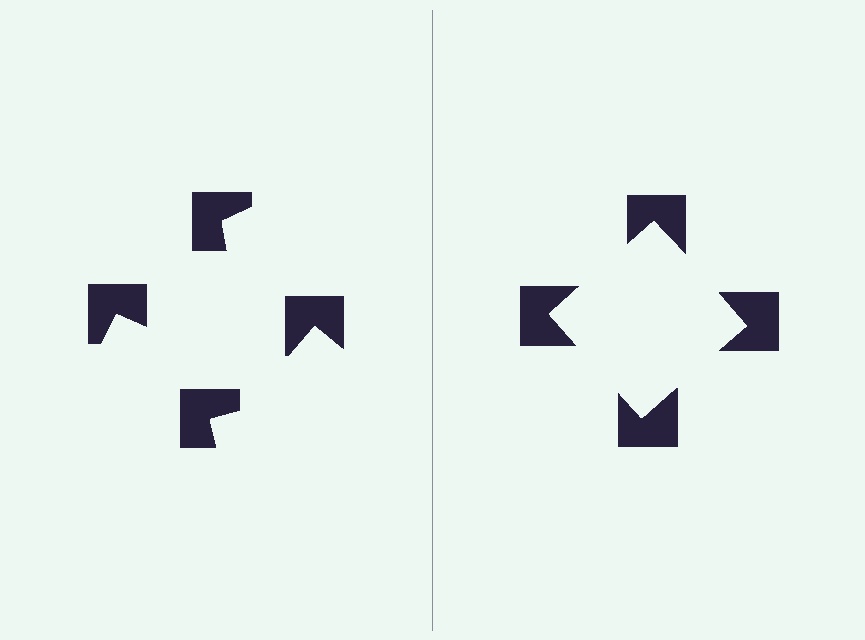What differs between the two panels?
The notched squares are positioned identically on both sides; only the wedge orientations differ. On the right they align to a square; on the left they are misaligned.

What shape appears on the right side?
An illusory square.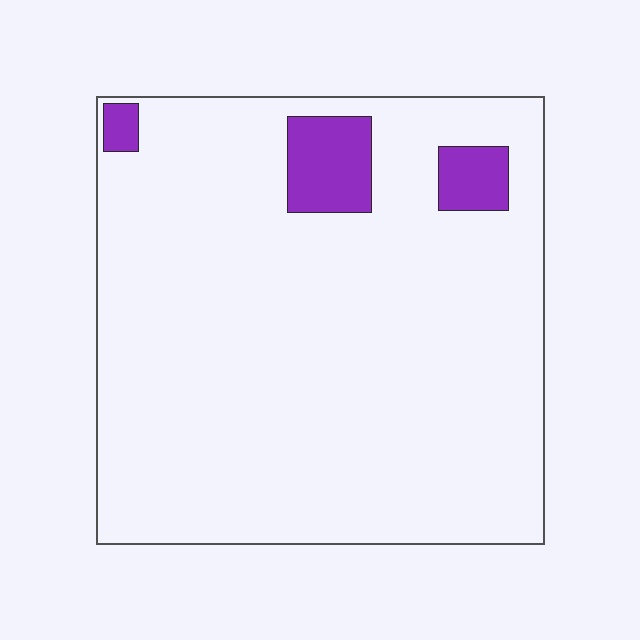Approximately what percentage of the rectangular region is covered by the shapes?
Approximately 5%.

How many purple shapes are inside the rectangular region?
3.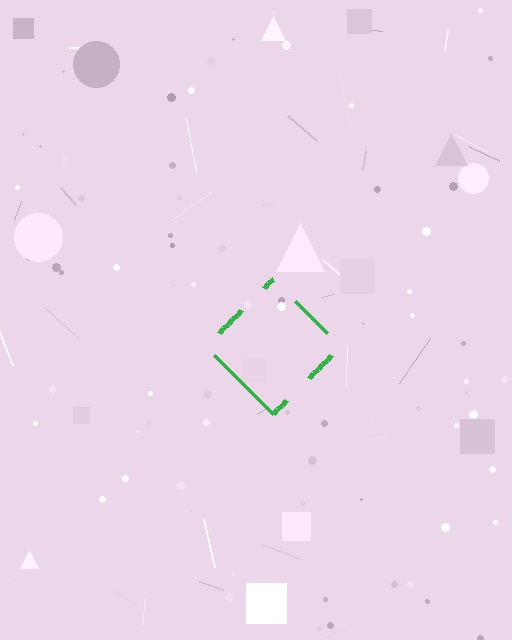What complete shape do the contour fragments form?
The contour fragments form a diamond.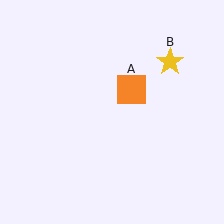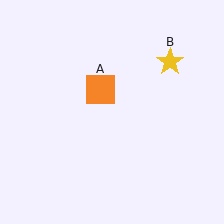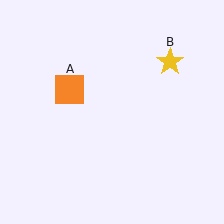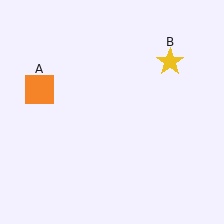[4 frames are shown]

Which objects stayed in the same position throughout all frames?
Yellow star (object B) remained stationary.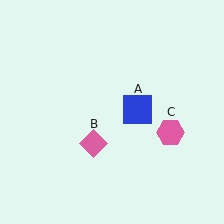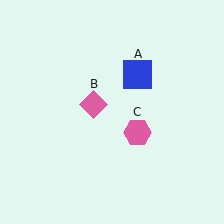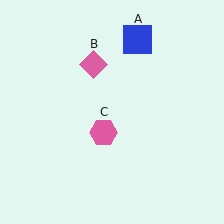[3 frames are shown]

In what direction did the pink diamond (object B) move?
The pink diamond (object B) moved up.